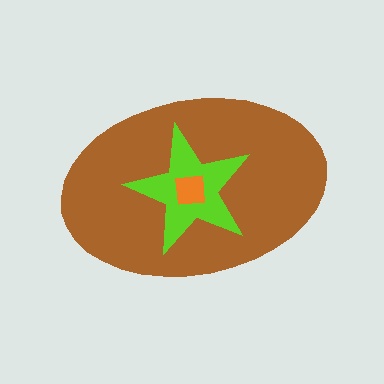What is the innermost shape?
The orange square.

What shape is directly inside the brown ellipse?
The lime star.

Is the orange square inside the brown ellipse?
Yes.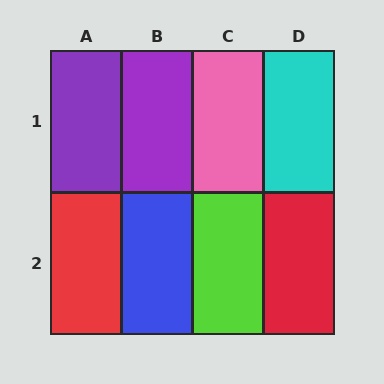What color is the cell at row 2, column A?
Red.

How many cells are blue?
1 cell is blue.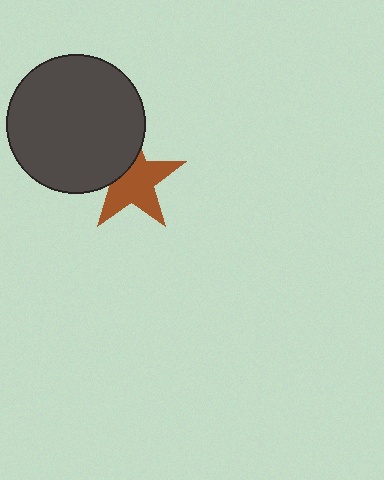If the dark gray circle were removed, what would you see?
You would see the complete brown star.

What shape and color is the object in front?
The object in front is a dark gray circle.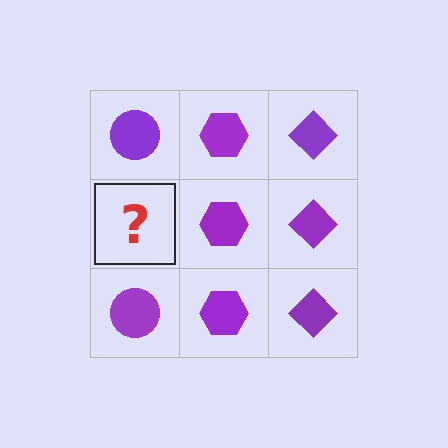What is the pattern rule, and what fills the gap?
The rule is that each column has a consistent shape. The gap should be filled with a purple circle.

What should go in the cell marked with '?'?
The missing cell should contain a purple circle.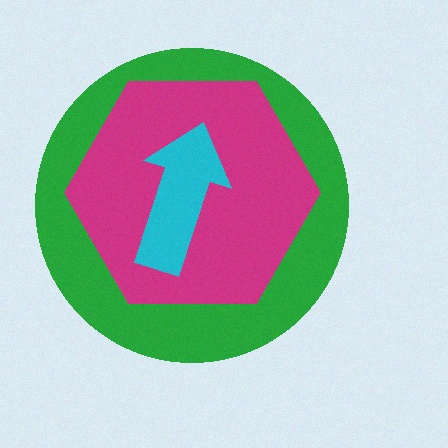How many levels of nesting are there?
3.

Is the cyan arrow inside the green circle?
Yes.